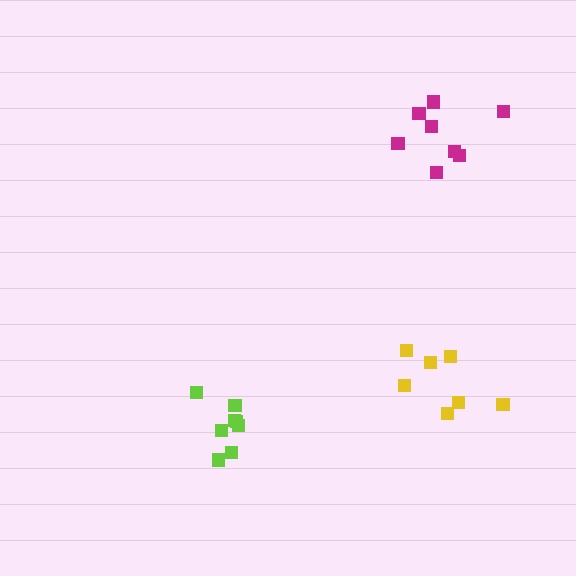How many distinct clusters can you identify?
There are 3 distinct clusters.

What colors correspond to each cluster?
The clusters are colored: yellow, magenta, lime.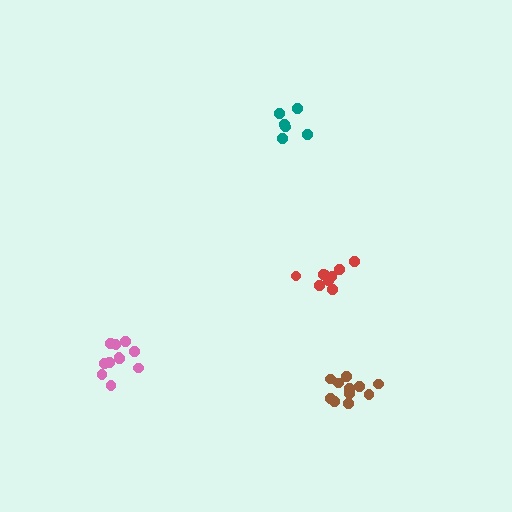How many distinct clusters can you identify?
There are 4 distinct clusters.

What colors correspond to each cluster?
The clusters are colored: pink, red, teal, brown.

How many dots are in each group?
Group 1: 11 dots, Group 2: 10 dots, Group 3: 6 dots, Group 4: 11 dots (38 total).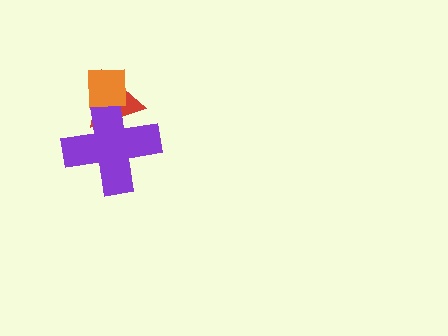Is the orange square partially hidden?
No, no other shape covers it.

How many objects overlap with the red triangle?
2 objects overlap with the red triangle.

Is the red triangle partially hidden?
Yes, it is partially covered by another shape.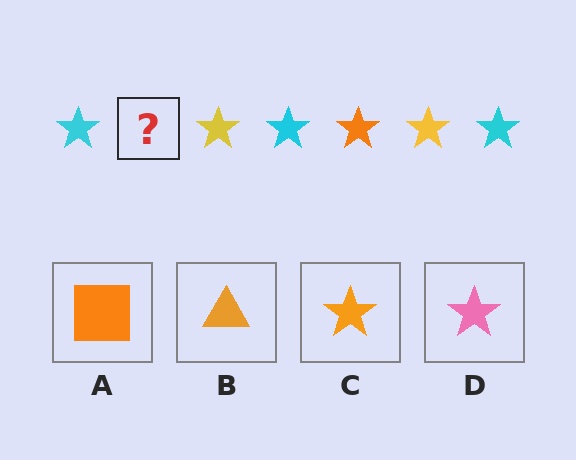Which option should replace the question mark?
Option C.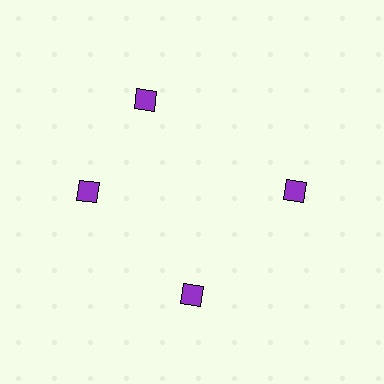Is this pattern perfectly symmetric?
No. The 4 purple diamonds are arranged in a ring, but one element near the 12 o'clock position is rotated out of alignment along the ring, breaking the 4-fold rotational symmetry.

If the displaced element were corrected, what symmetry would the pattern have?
It would have 4-fold rotational symmetry — the pattern would map onto itself every 90 degrees.